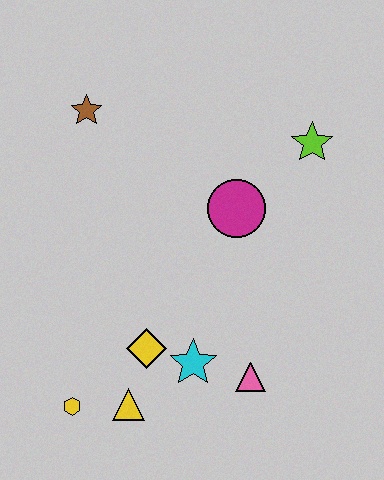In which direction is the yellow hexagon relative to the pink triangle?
The yellow hexagon is to the left of the pink triangle.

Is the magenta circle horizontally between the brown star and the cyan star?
No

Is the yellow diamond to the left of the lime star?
Yes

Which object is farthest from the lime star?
The yellow hexagon is farthest from the lime star.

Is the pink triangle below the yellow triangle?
No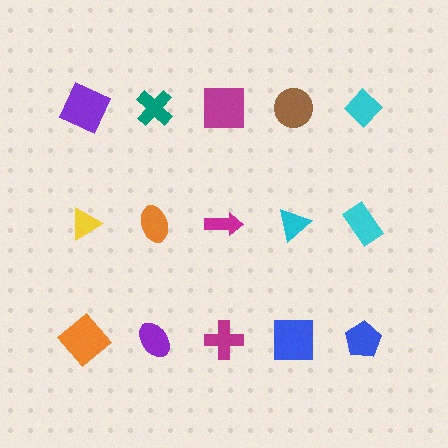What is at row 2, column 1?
A yellow triangle.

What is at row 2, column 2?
An orange ellipse.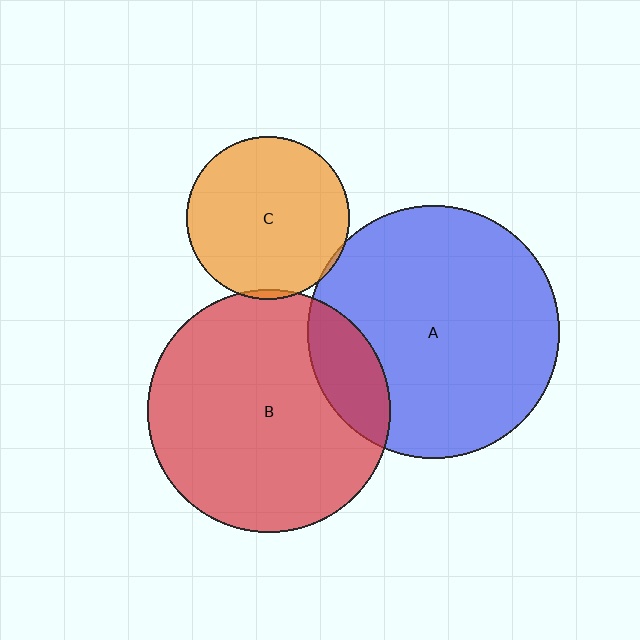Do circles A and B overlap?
Yes.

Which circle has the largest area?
Circle A (blue).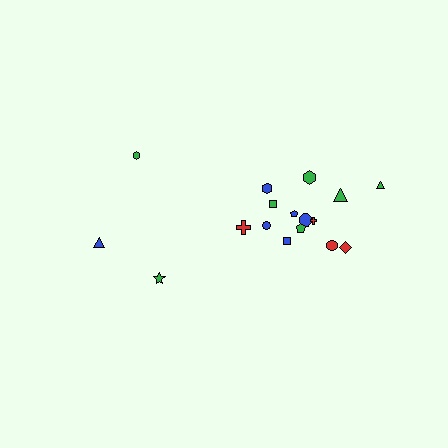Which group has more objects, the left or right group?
The right group.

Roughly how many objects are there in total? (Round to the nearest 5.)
Roughly 20 objects in total.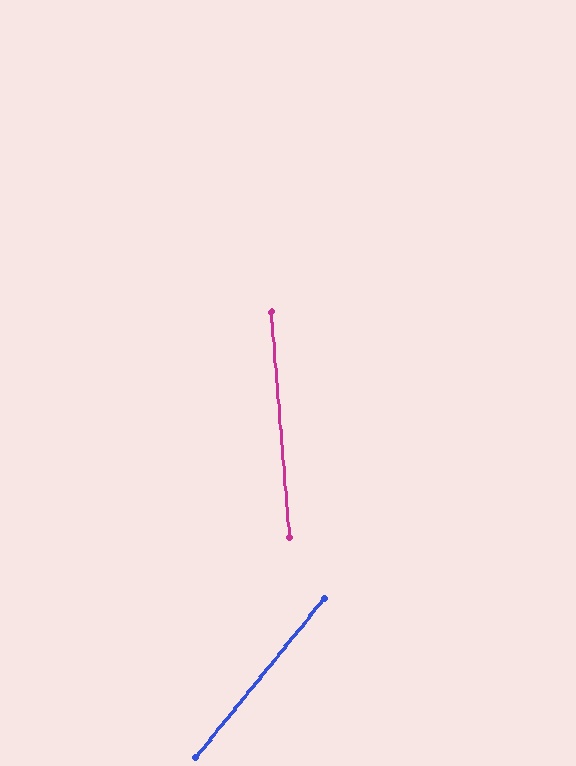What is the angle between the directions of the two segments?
Approximately 44 degrees.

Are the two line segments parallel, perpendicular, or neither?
Neither parallel nor perpendicular — they differ by about 44°.